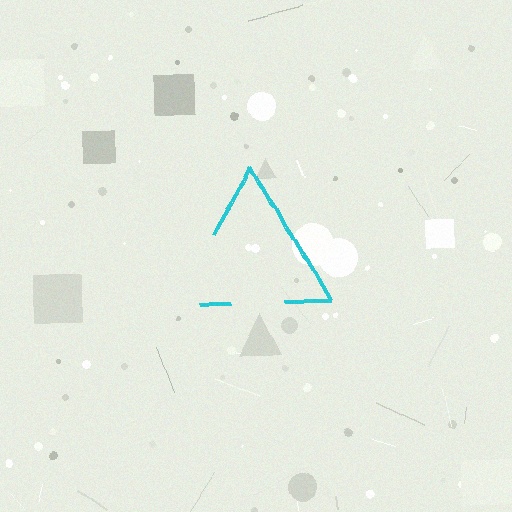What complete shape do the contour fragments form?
The contour fragments form a triangle.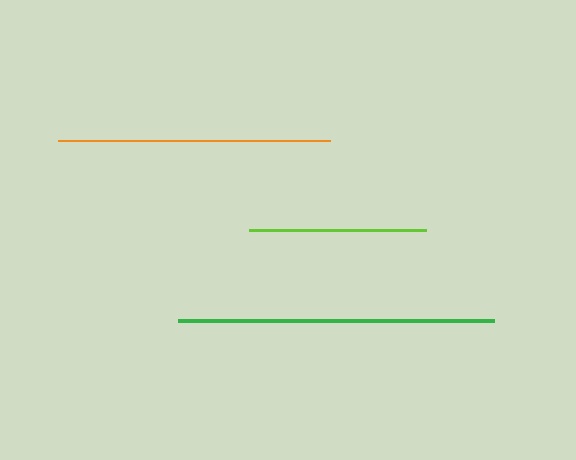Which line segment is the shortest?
The lime line is the shortest at approximately 177 pixels.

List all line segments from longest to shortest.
From longest to shortest: green, orange, lime.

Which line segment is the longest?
The green line is the longest at approximately 316 pixels.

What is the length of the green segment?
The green segment is approximately 316 pixels long.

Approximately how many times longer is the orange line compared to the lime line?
The orange line is approximately 1.5 times the length of the lime line.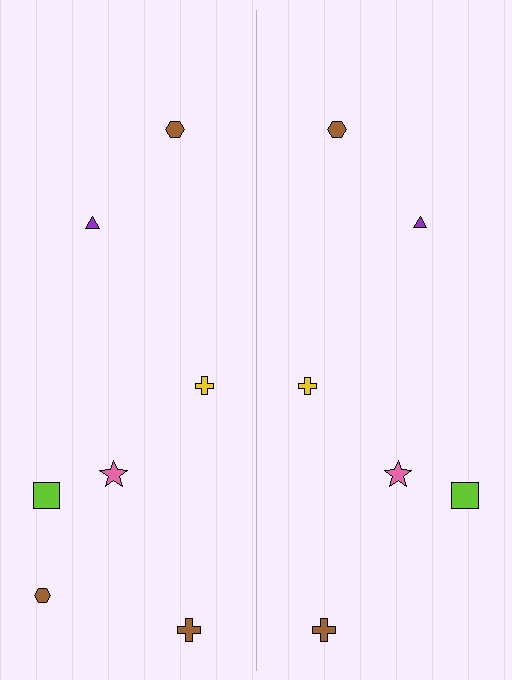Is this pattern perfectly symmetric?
No, the pattern is not perfectly symmetric. A brown hexagon is missing from the right side.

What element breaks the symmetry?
A brown hexagon is missing from the right side.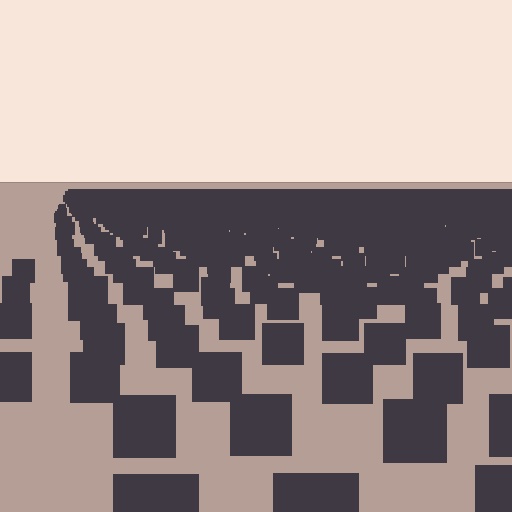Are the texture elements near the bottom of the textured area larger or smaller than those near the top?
Larger. Near the bottom, elements are closer to the viewer and appear at a bigger on-screen size.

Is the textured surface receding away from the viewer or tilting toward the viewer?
The surface is receding away from the viewer. Texture elements get smaller and denser toward the top.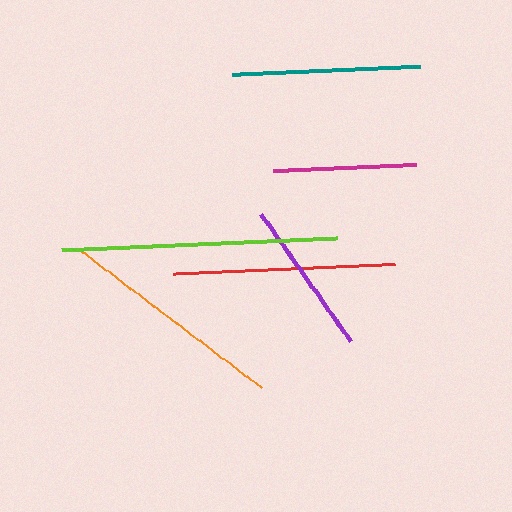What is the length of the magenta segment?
The magenta segment is approximately 143 pixels long.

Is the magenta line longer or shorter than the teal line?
The teal line is longer than the magenta line.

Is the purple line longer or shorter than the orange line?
The orange line is longer than the purple line.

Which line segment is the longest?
The lime line is the longest at approximately 276 pixels.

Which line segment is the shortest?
The magenta line is the shortest at approximately 143 pixels.